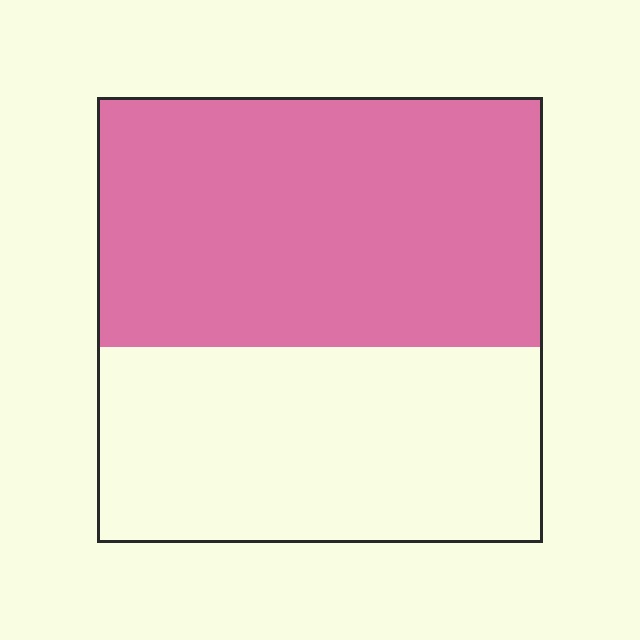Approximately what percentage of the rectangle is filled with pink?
Approximately 55%.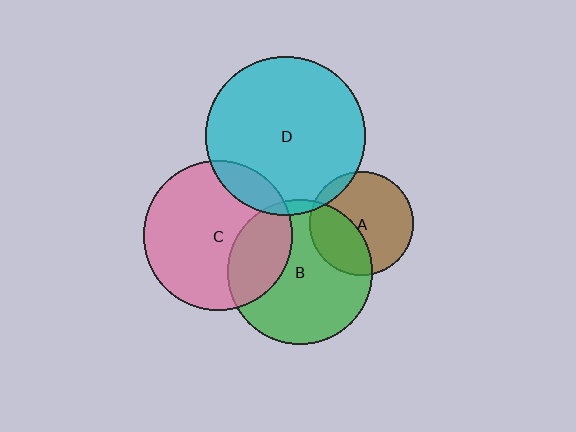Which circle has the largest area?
Circle D (cyan).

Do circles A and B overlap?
Yes.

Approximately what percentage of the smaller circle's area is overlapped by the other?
Approximately 35%.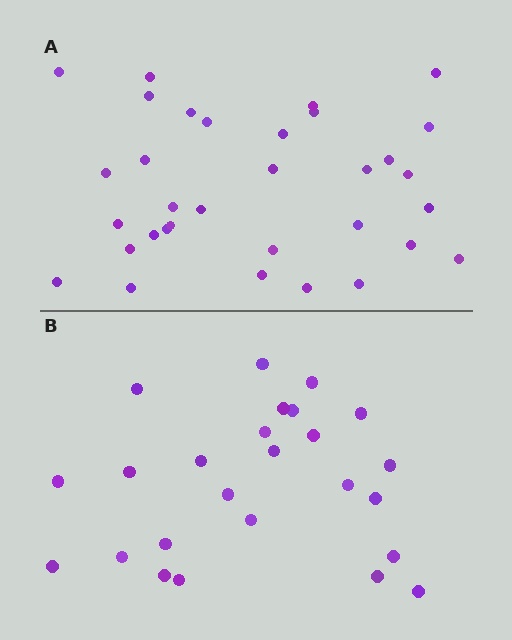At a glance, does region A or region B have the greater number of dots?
Region A (the top region) has more dots.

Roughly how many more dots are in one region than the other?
Region A has roughly 8 or so more dots than region B.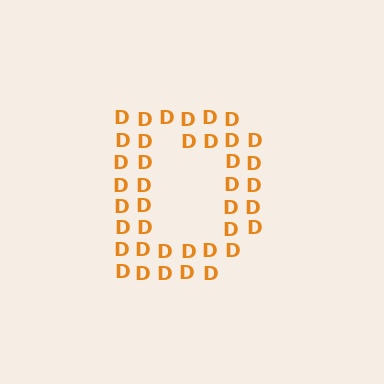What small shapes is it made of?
It is made of small letter D's.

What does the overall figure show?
The overall figure shows the letter D.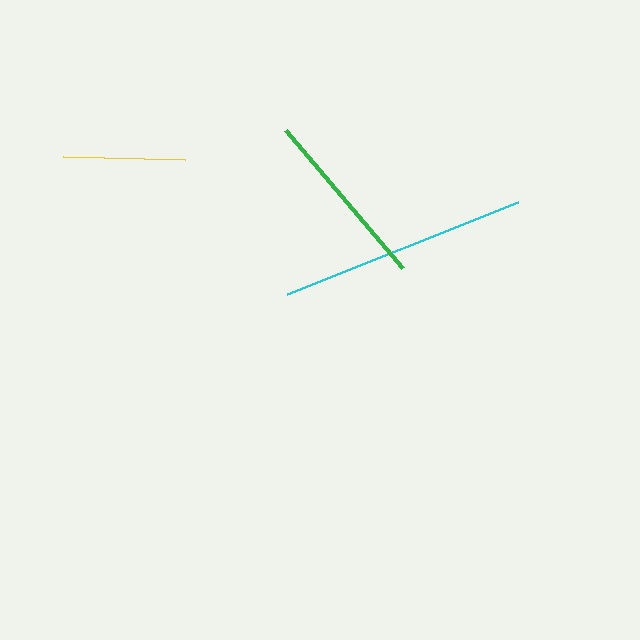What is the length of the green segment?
The green segment is approximately 182 pixels long.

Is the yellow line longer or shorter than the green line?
The green line is longer than the yellow line.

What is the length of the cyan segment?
The cyan segment is approximately 249 pixels long.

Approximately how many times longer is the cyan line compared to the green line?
The cyan line is approximately 1.4 times the length of the green line.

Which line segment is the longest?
The cyan line is the longest at approximately 249 pixels.